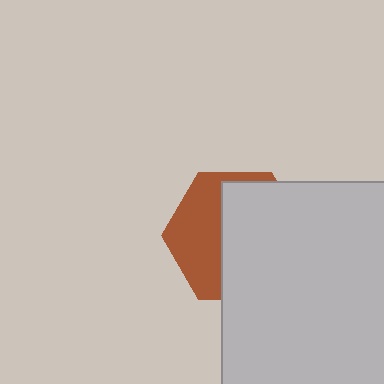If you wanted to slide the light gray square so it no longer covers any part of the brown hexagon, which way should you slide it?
Slide it right — that is the most direct way to separate the two shapes.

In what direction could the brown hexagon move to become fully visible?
The brown hexagon could move left. That would shift it out from behind the light gray square entirely.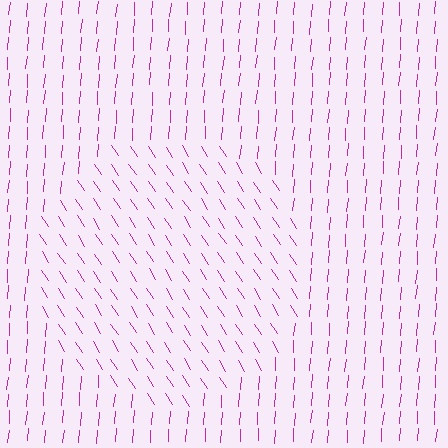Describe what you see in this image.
The image is filled with small magenta line segments. A circle region in the image has lines oriented differently from the surrounding lines, creating a visible texture boundary.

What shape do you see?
I see a circle.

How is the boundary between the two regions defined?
The boundary is defined purely by a change in line orientation (approximately 37 degrees difference). All lines are the same color and thickness.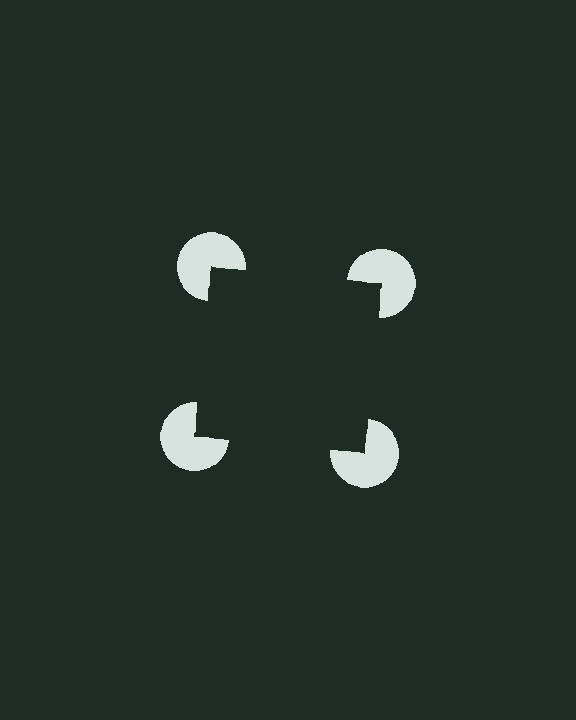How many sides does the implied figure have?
4 sides.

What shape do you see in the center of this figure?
An illusory square — its edges are inferred from the aligned wedge cuts in the pac-man discs, not physically drawn.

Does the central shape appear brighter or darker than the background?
It typically appears slightly darker than the background, even though no actual brightness change is drawn.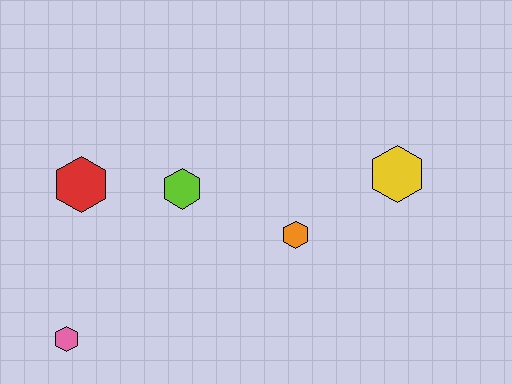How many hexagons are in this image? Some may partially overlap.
There are 5 hexagons.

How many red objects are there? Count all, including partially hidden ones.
There is 1 red object.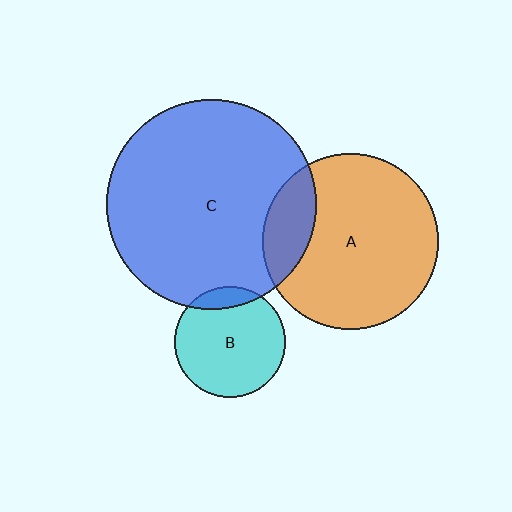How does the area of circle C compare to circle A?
Approximately 1.4 times.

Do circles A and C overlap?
Yes.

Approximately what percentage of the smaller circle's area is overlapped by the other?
Approximately 20%.